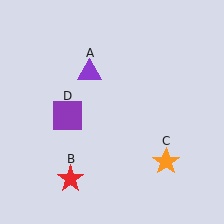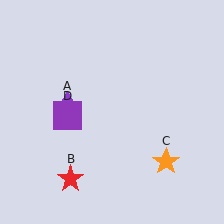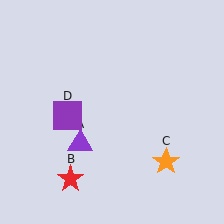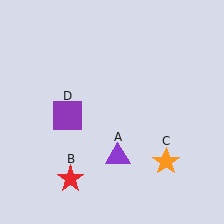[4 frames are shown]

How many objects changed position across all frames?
1 object changed position: purple triangle (object A).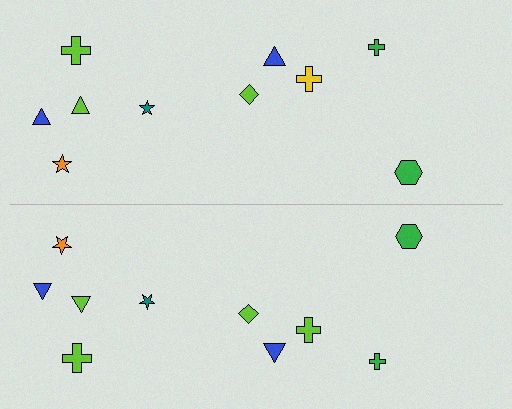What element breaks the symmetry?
The lime cross on the bottom side breaks the symmetry — its mirror counterpart is yellow.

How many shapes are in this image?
There are 20 shapes in this image.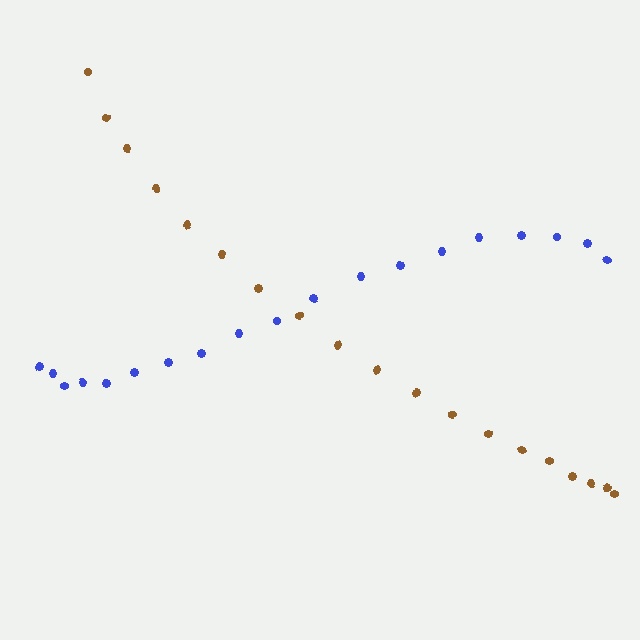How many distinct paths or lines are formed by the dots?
There are 2 distinct paths.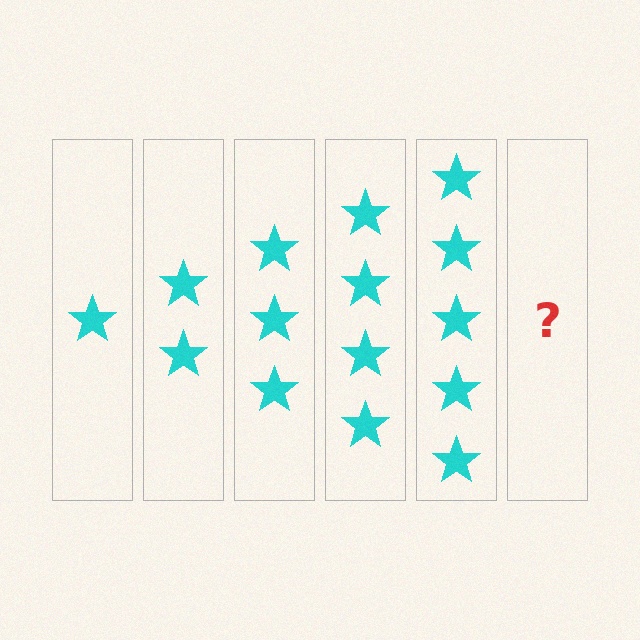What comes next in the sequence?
The next element should be 6 stars.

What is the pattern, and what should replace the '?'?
The pattern is that each step adds one more star. The '?' should be 6 stars.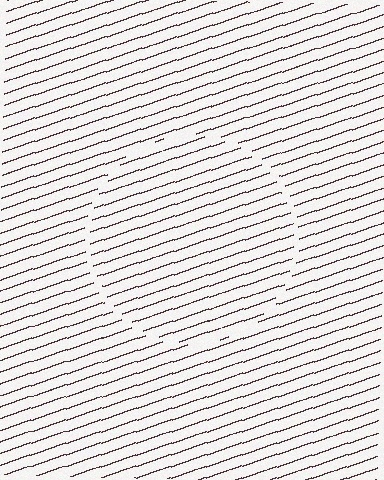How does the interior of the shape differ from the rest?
The interior of the shape contains the same grating, shifted by half a period — the contour is defined by the phase discontinuity where line-ends from the inner and outer gratings abut.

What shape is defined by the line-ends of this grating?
An illusory circle. The interior of the shape contains the same grating, shifted by half a period — the contour is defined by the phase discontinuity where line-ends from the inner and outer gratings abut.